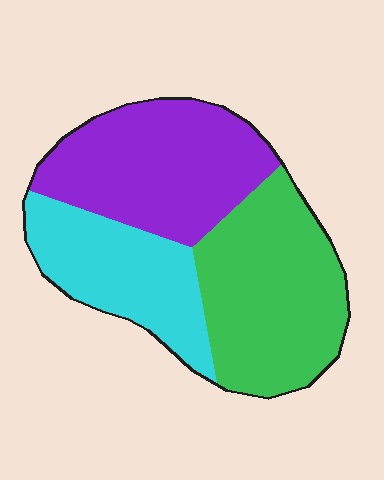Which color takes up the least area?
Cyan, at roughly 25%.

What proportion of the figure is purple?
Purple takes up between a quarter and a half of the figure.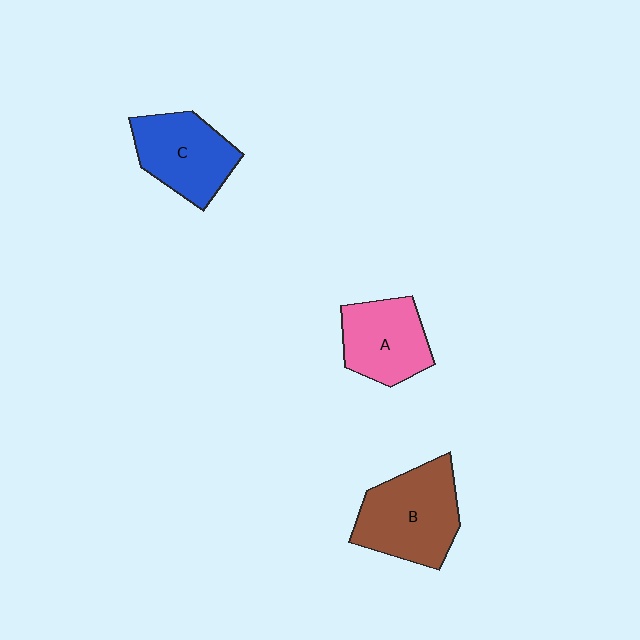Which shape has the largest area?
Shape B (brown).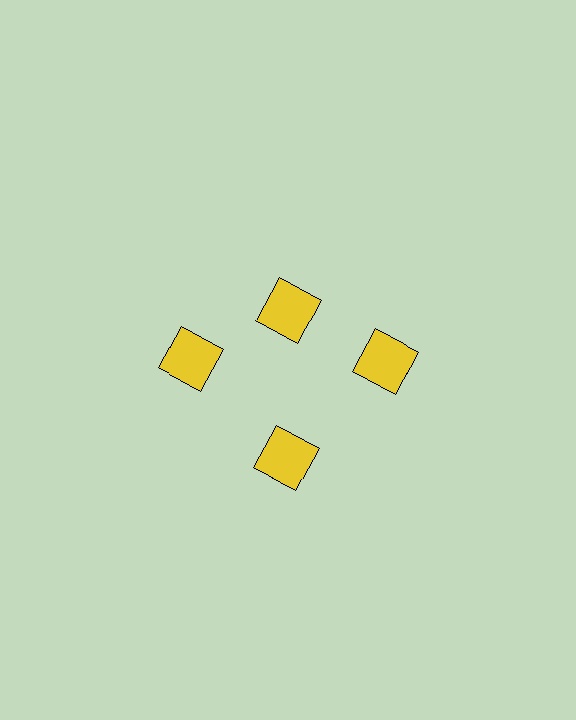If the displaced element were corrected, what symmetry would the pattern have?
It would have 4-fold rotational symmetry — the pattern would map onto itself every 90 degrees.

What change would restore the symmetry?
The symmetry would be restored by moving it outward, back onto the ring so that all 4 squares sit at equal angles and equal distance from the center.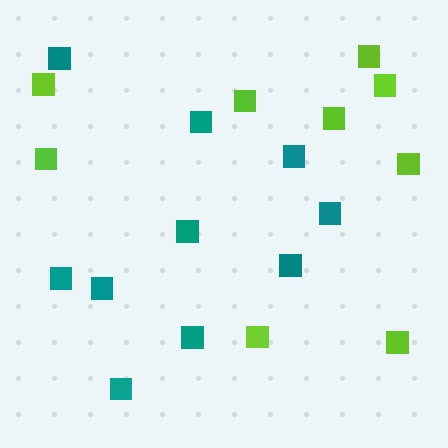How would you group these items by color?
There are 2 groups: one group of teal squares (10) and one group of lime squares (9).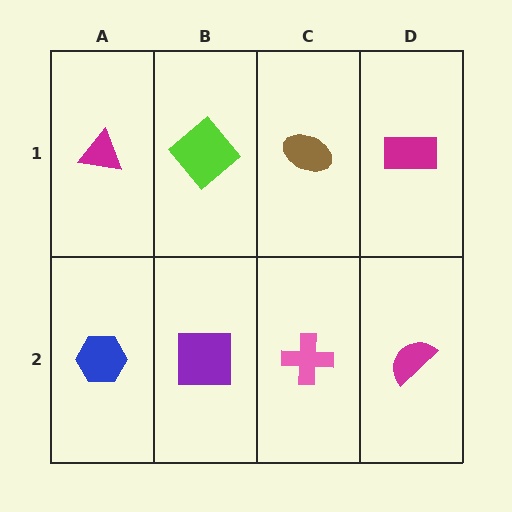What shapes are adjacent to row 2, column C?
A brown ellipse (row 1, column C), a purple square (row 2, column B), a magenta semicircle (row 2, column D).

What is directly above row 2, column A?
A magenta triangle.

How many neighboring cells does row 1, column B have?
3.